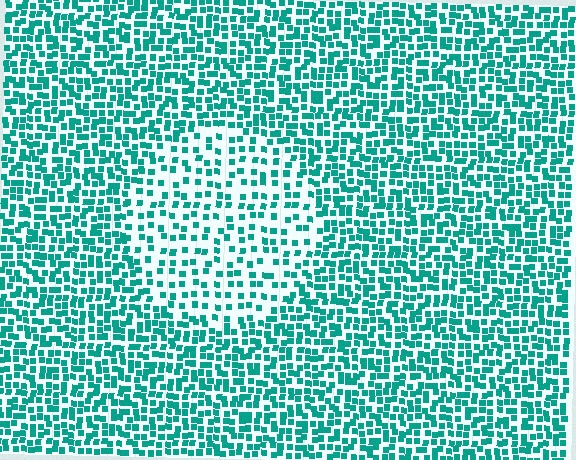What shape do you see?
I see a circle.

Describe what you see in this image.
The image contains small teal elements arranged at two different densities. A circle-shaped region is visible where the elements are less densely packed than the surrounding area.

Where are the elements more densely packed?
The elements are more densely packed outside the circle boundary.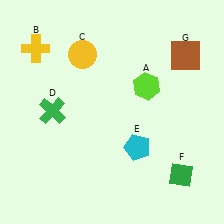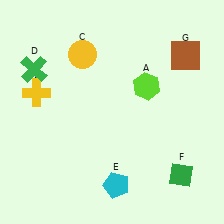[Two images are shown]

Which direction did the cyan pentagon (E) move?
The cyan pentagon (E) moved down.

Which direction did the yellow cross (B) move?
The yellow cross (B) moved down.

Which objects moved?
The objects that moved are: the yellow cross (B), the green cross (D), the cyan pentagon (E).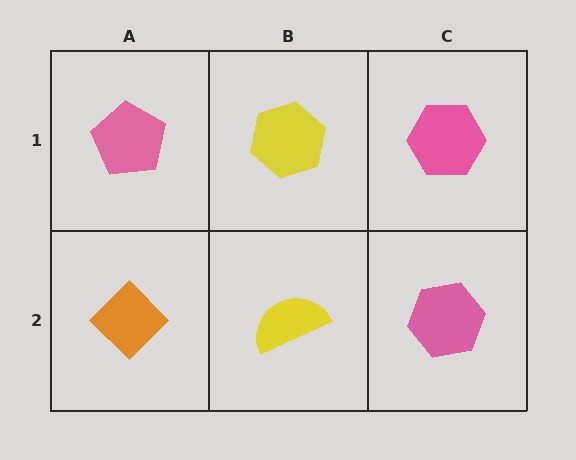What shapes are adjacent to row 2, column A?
A pink pentagon (row 1, column A), a yellow semicircle (row 2, column B).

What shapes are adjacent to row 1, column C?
A pink hexagon (row 2, column C), a yellow hexagon (row 1, column B).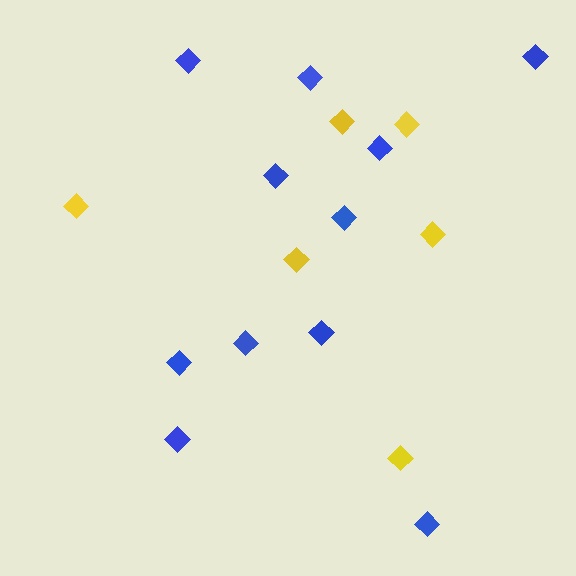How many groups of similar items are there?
There are 2 groups: one group of yellow diamonds (6) and one group of blue diamonds (11).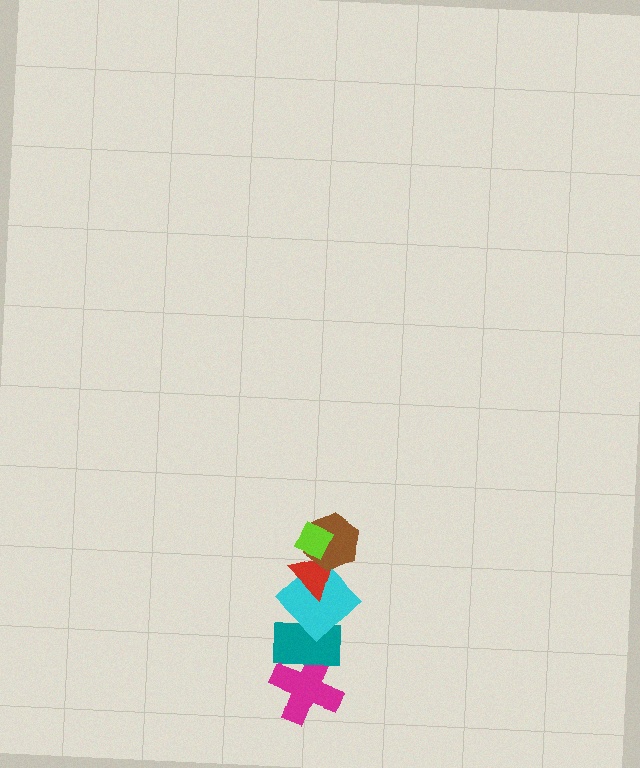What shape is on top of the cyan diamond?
The red triangle is on top of the cyan diamond.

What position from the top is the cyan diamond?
The cyan diamond is 4th from the top.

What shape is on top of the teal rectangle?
The cyan diamond is on top of the teal rectangle.